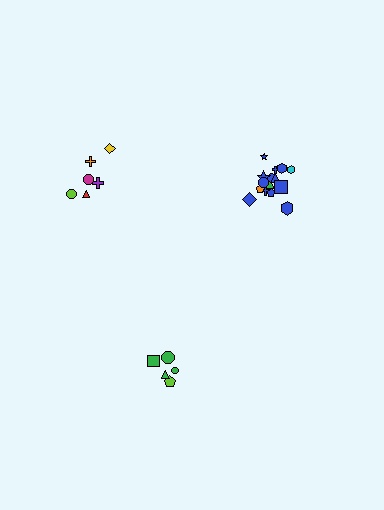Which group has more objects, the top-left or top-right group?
The top-right group.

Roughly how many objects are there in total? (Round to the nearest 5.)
Roughly 25 objects in total.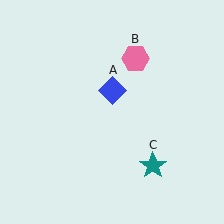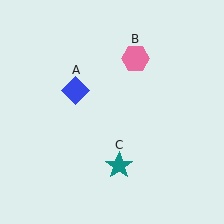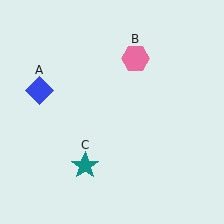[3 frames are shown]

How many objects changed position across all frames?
2 objects changed position: blue diamond (object A), teal star (object C).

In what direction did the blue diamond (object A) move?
The blue diamond (object A) moved left.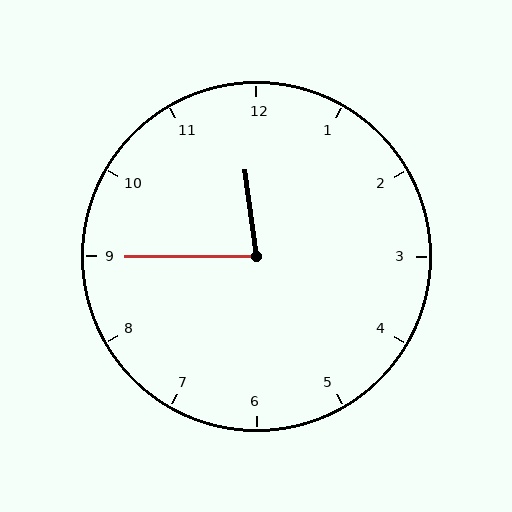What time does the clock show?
11:45.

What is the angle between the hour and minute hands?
Approximately 82 degrees.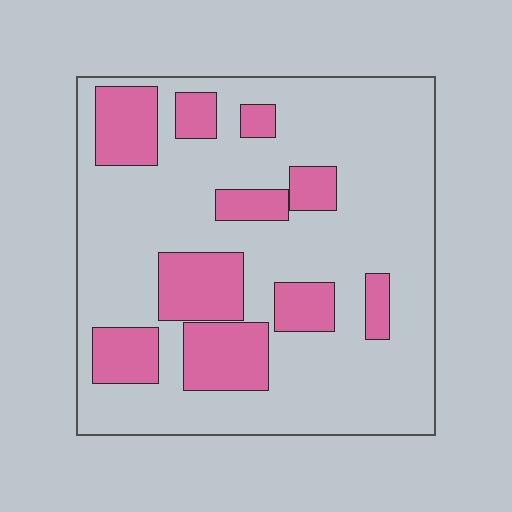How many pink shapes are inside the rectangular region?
10.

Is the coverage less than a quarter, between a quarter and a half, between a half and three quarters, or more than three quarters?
Between a quarter and a half.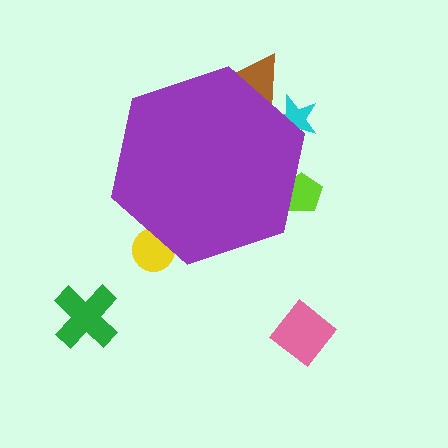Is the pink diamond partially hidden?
No, the pink diamond is fully visible.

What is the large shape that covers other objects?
A purple hexagon.